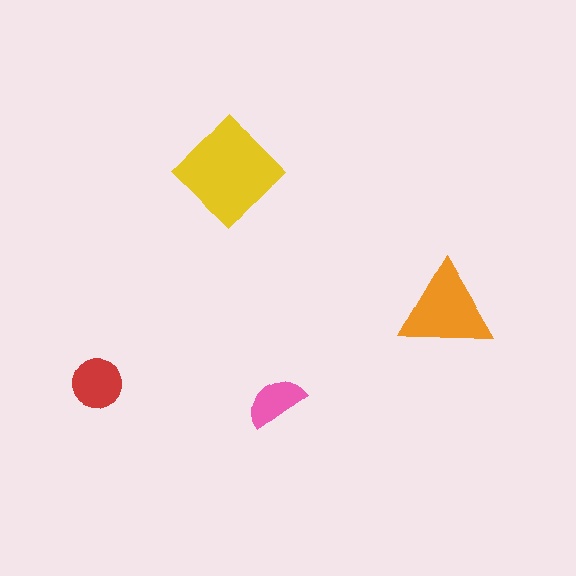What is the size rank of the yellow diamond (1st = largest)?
1st.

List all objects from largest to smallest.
The yellow diamond, the orange triangle, the red circle, the pink semicircle.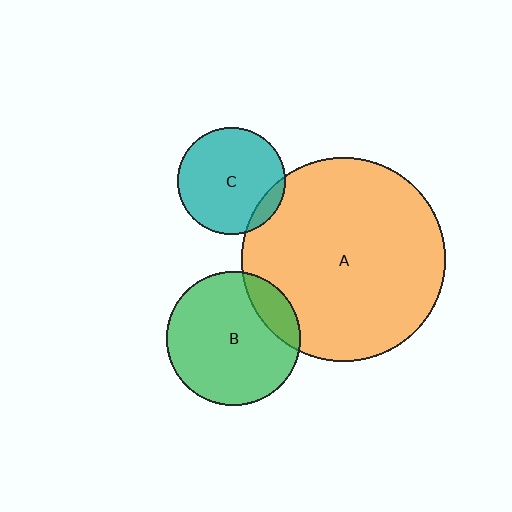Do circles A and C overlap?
Yes.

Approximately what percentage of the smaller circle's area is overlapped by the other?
Approximately 10%.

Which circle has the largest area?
Circle A (orange).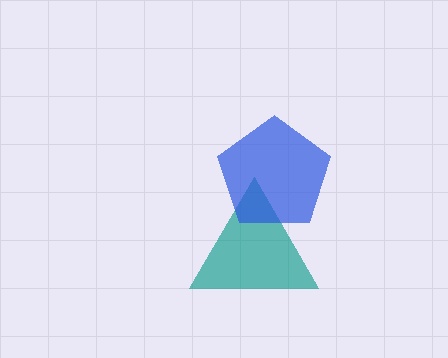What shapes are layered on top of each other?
The layered shapes are: a teal triangle, a blue pentagon.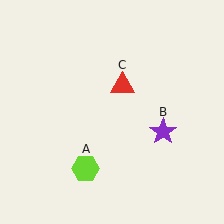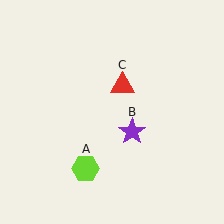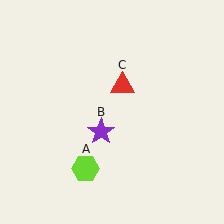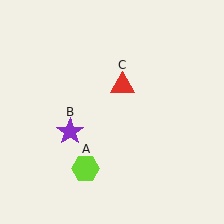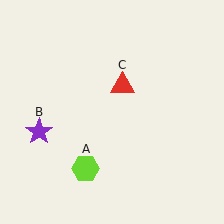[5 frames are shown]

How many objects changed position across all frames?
1 object changed position: purple star (object B).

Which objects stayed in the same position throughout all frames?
Lime hexagon (object A) and red triangle (object C) remained stationary.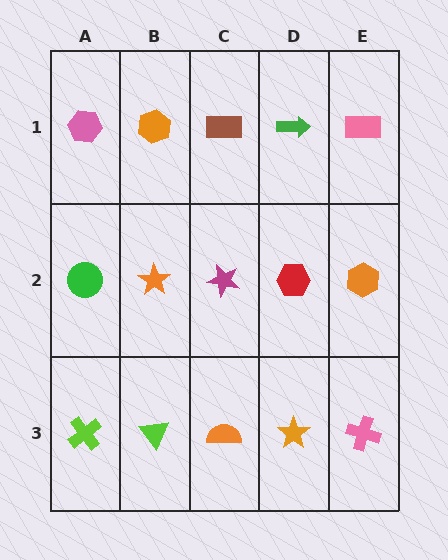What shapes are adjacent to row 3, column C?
A magenta star (row 2, column C), a lime triangle (row 3, column B), an orange star (row 3, column D).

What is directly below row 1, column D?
A red hexagon.